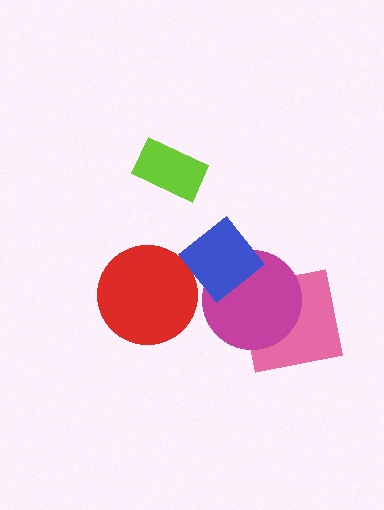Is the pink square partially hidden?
Yes, it is partially covered by another shape.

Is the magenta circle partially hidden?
Yes, it is partially covered by another shape.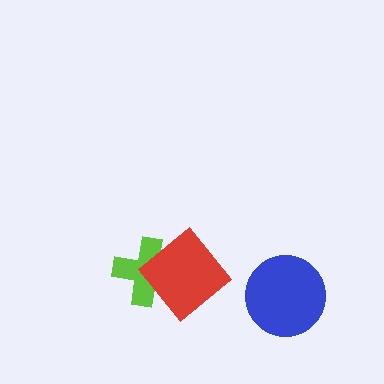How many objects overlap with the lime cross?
1 object overlaps with the lime cross.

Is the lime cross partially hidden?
Yes, it is partially covered by another shape.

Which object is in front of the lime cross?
The red diamond is in front of the lime cross.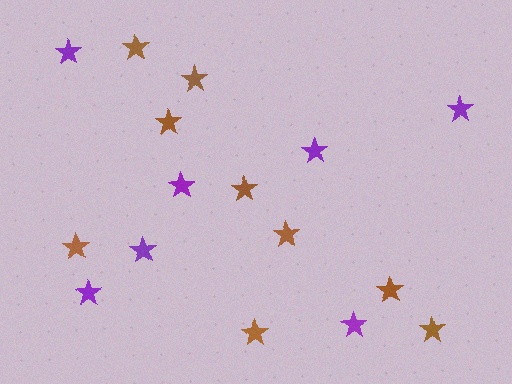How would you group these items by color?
There are 2 groups: one group of purple stars (7) and one group of brown stars (9).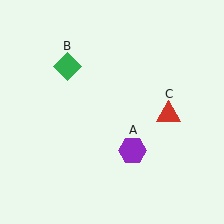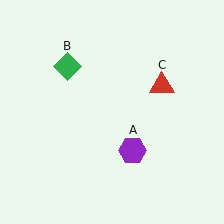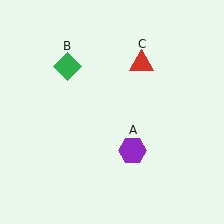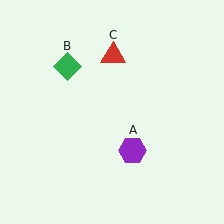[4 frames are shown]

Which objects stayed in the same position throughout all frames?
Purple hexagon (object A) and green diamond (object B) remained stationary.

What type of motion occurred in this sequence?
The red triangle (object C) rotated counterclockwise around the center of the scene.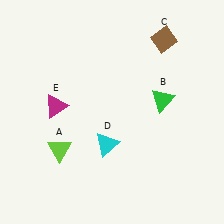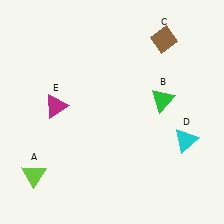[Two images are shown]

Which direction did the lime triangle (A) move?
The lime triangle (A) moved left.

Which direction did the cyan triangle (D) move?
The cyan triangle (D) moved right.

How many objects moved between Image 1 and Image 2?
2 objects moved between the two images.